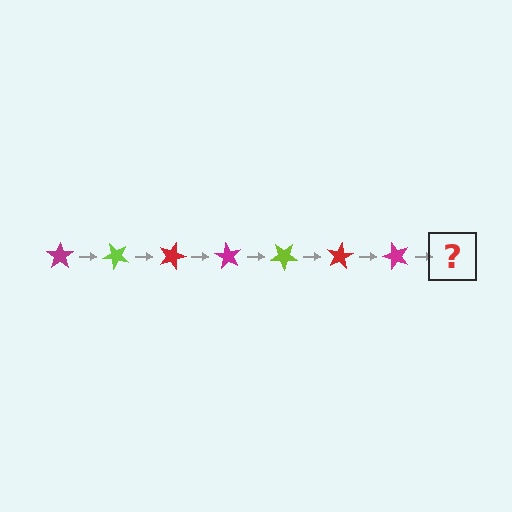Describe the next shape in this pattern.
It should be a lime star, rotated 315 degrees from the start.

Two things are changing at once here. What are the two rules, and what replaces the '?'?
The two rules are that it rotates 45 degrees each step and the color cycles through magenta, lime, and red. The '?' should be a lime star, rotated 315 degrees from the start.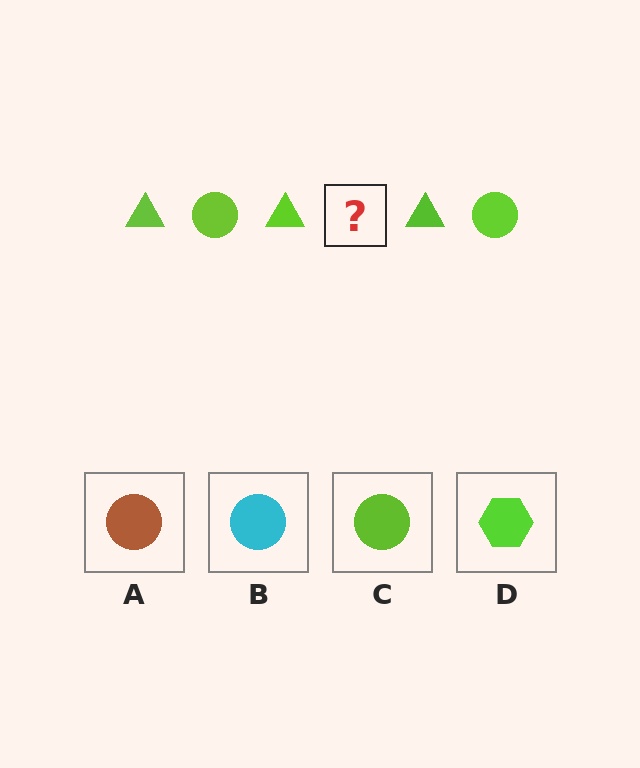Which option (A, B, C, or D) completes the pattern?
C.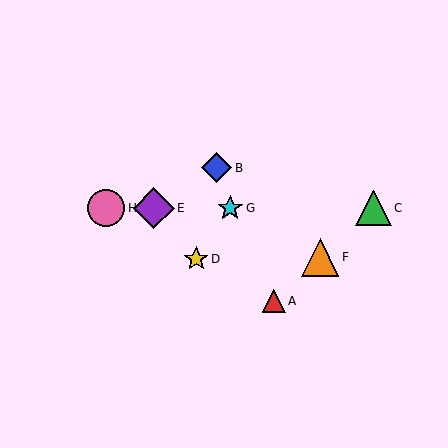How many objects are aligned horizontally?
4 objects (C, E, G, H) are aligned horizontally.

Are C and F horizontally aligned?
No, C is at y≈208 and F is at y≈257.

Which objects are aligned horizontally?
Objects C, E, G, H are aligned horizontally.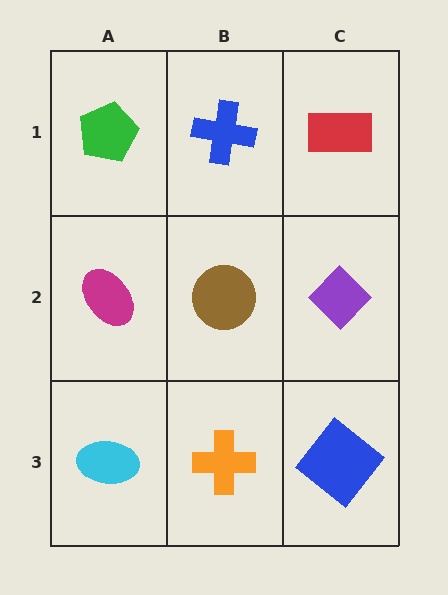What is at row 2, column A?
A magenta ellipse.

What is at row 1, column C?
A red rectangle.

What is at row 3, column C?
A blue diamond.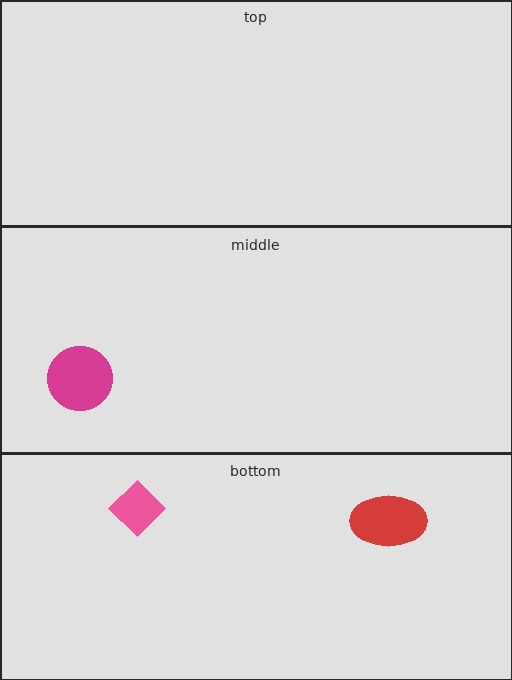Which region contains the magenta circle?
The middle region.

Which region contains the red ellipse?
The bottom region.